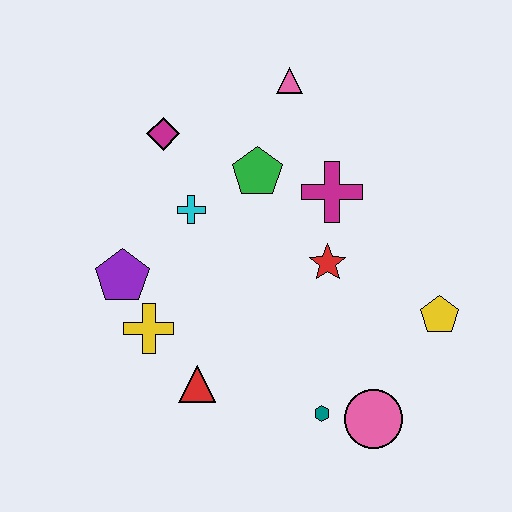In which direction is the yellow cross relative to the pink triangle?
The yellow cross is below the pink triangle.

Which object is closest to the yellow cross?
The purple pentagon is closest to the yellow cross.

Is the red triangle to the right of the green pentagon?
No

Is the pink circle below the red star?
Yes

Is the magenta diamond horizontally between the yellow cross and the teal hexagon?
Yes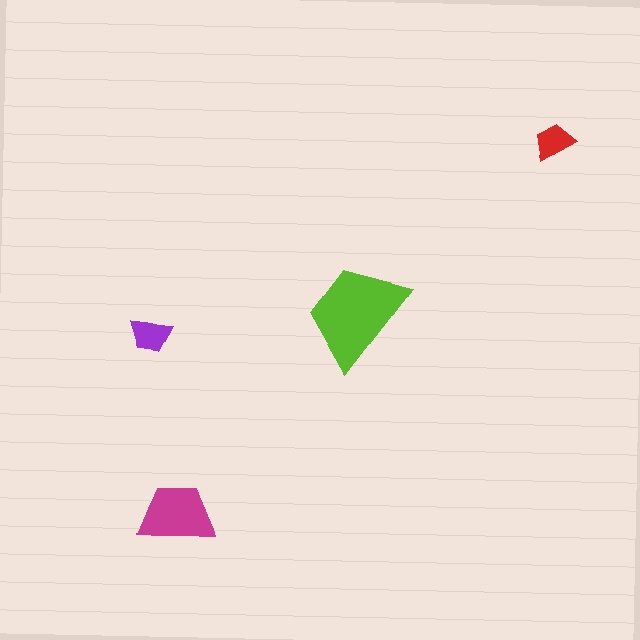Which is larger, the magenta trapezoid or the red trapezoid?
The magenta one.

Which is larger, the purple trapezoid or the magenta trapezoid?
The magenta one.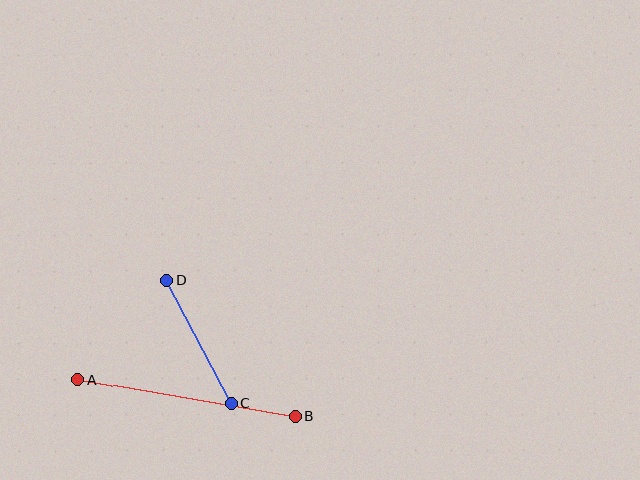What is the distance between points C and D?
The distance is approximately 139 pixels.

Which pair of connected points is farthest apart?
Points A and B are farthest apart.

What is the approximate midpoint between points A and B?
The midpoint is at approximately (187, 398) pixels.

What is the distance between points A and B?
The distance is approximately 221 pixels.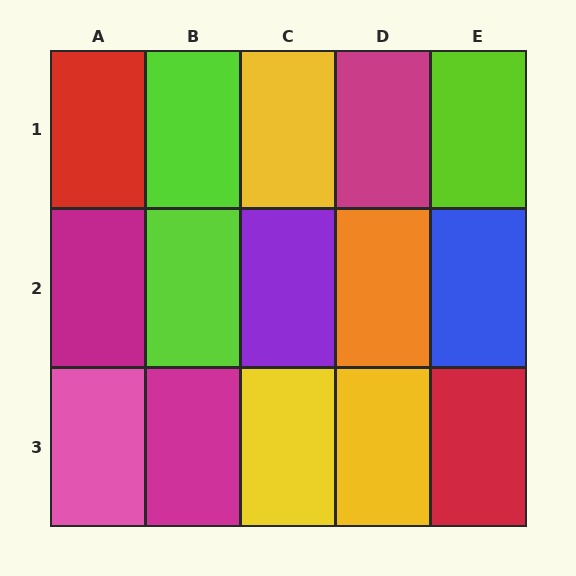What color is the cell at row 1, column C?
Yellow.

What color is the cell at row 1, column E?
Lime.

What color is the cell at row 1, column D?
Magenta.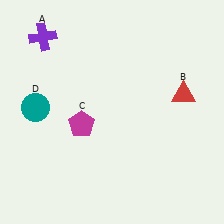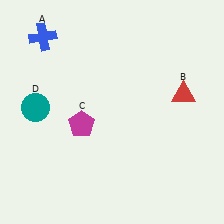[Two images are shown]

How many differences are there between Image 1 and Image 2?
There is 1 difference between the two images.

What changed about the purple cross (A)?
In Image 1, A is purple. In Image 2, it changed to blue.